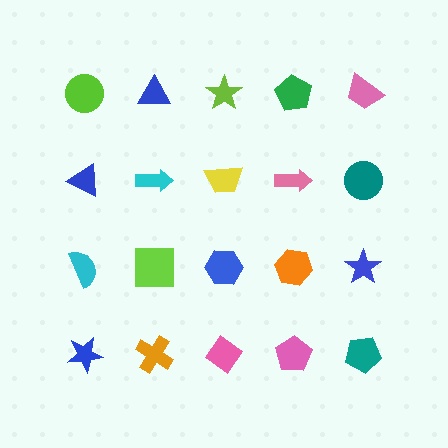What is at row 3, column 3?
A blue hexagon.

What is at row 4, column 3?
A pink diamond.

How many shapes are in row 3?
5 shapes.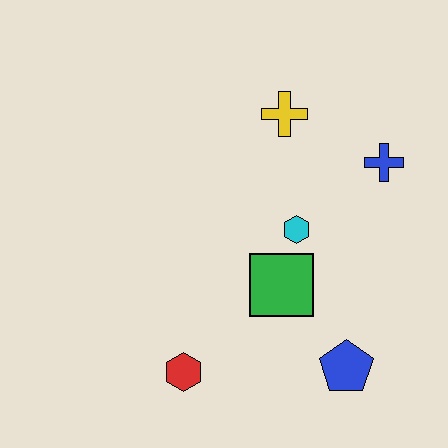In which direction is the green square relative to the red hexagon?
The green square is to the right of the red hexagon.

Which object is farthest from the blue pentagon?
The yellow cross is farthest from the blue pentagon.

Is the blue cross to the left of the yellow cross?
No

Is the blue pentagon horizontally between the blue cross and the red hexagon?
Yes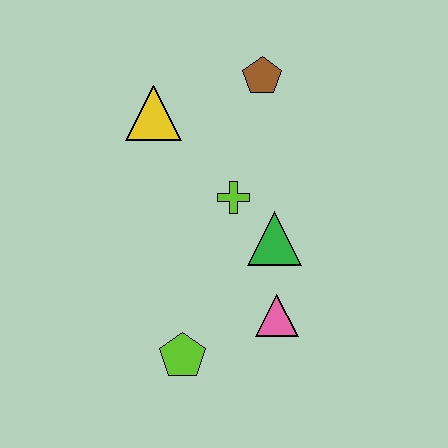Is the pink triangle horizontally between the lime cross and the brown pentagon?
No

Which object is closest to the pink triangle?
The green triangle is closest to the pink triangle.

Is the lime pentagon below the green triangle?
Yes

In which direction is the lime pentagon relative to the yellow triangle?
The lime pentagon is below the yellow triangle.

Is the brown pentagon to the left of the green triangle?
Yes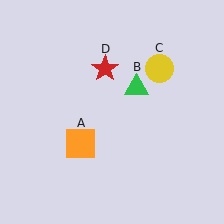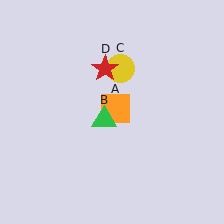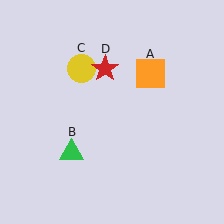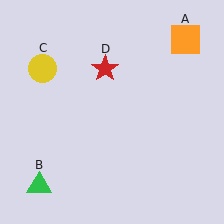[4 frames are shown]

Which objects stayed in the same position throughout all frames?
Red star (object D) remained stationary.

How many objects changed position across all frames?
3 objects changed position: orange square (object A), green triangle (object B), yellow circle (object C).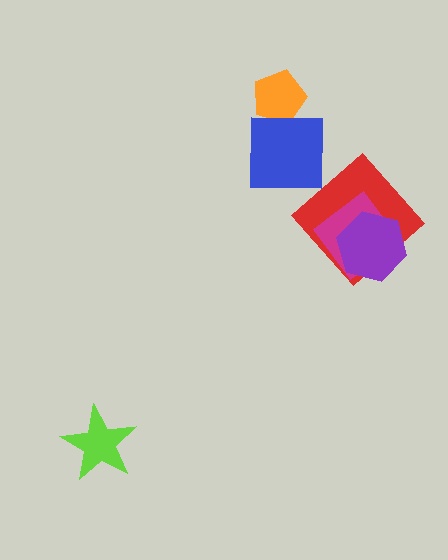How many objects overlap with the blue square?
1 object overlaps with the blue square.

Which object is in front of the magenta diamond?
The purple hexagon is in front of the magenta diamond.